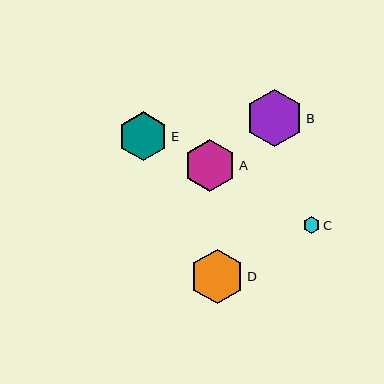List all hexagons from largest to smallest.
From largest to smallest: B, D, A, E, C.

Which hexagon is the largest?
Hexagon B is the largest with a size of approximately 57 pixels.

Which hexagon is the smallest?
Hexagon C is the smallest with a size of approximately 16 pixels.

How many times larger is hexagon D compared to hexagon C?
Hexagon D is approximately 3.3 times the size of hexagon C.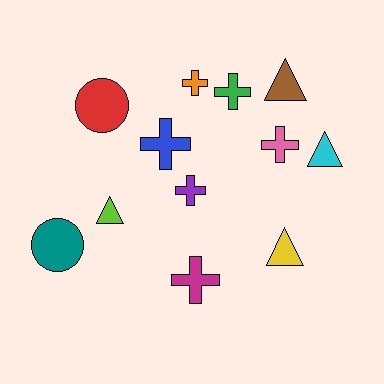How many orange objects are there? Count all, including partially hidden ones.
There is 1 orange object.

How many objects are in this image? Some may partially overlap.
There are 12 objects.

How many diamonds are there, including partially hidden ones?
There are no diamonds.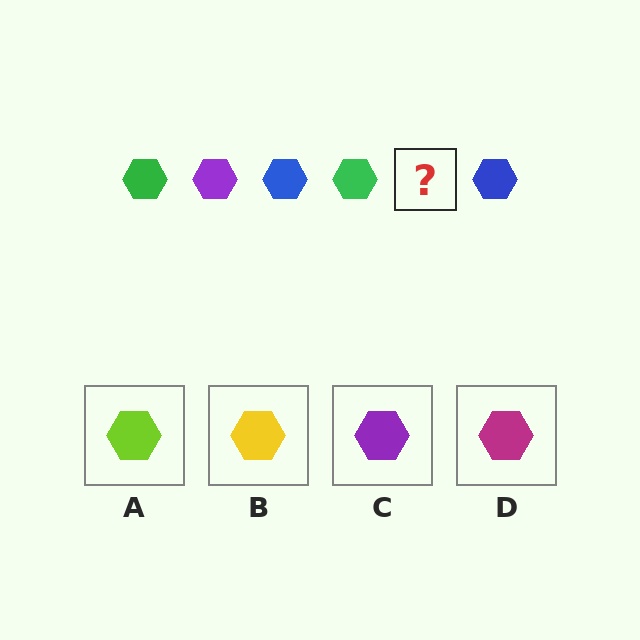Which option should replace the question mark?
Option C.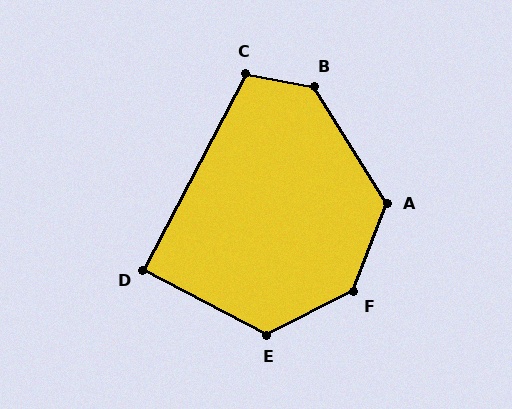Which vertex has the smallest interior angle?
D, at approximately 90 degrees.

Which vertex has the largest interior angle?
F, at approximately 137 degrees.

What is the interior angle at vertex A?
Approximately 127 degrees (obtuse).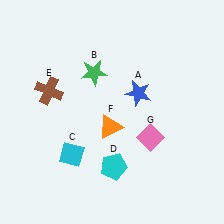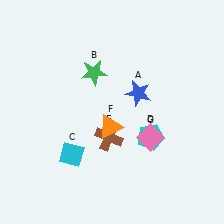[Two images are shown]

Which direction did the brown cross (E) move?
The brown cross (E) moved right.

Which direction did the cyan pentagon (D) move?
The cyan pentagon (D) moved right.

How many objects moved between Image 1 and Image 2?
2 objects moved between the two images.